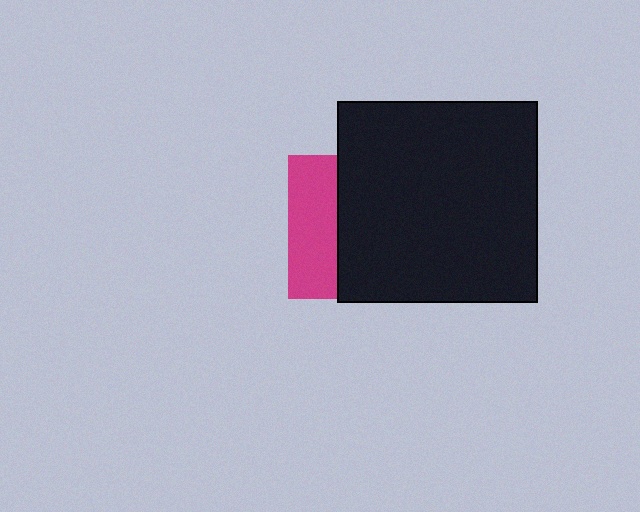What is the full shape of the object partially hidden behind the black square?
The partially hidden object is a magenta square.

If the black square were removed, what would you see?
You would see the complete magenta square.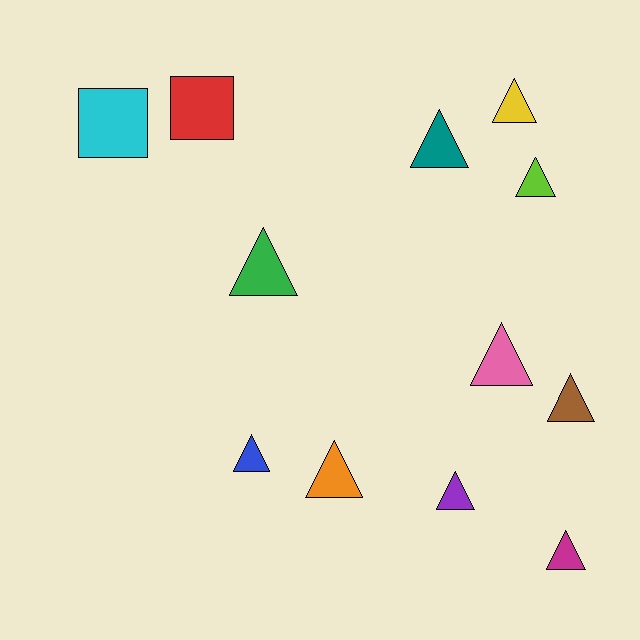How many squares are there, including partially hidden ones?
There are 2 squares.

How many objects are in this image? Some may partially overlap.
There are 12 objects.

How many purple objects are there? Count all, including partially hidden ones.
There is 1 purple object.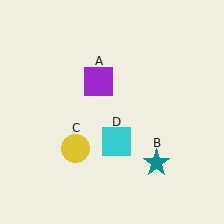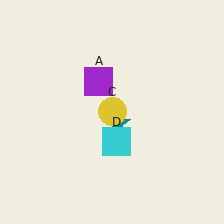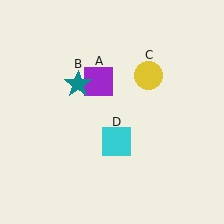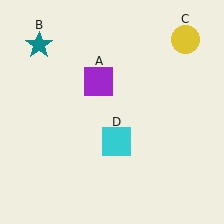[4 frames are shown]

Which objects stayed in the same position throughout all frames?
Purple square (object A) and cyan square (object D) remained stationary.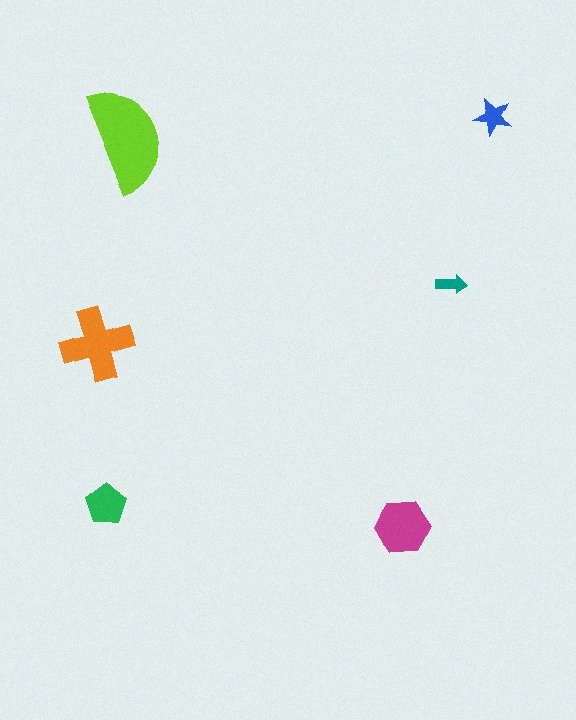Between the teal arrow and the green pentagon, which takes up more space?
The green pentagon.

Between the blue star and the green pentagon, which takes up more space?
The green pentagon.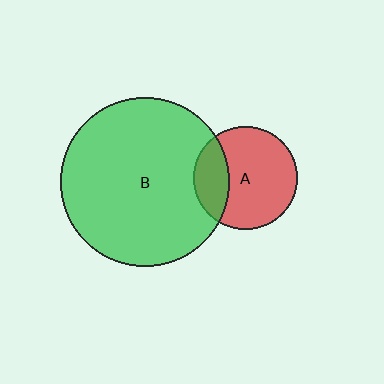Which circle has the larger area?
Circle B (green).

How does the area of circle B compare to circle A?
Approximately 2.6 times.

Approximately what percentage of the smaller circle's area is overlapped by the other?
Approximately 25%.